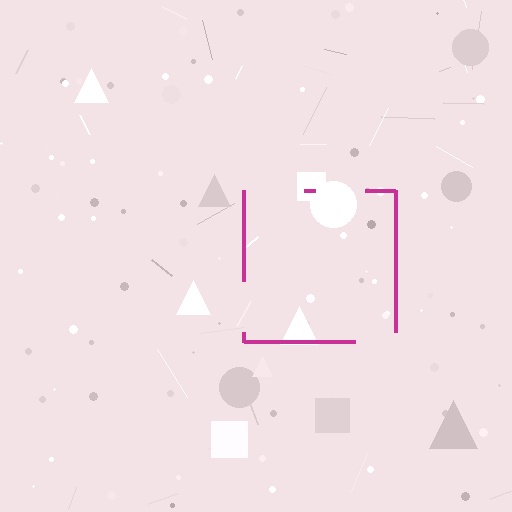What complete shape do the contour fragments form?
The contour fragments form a square.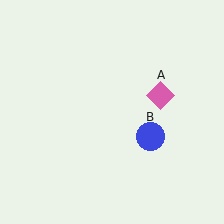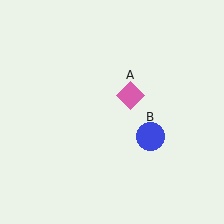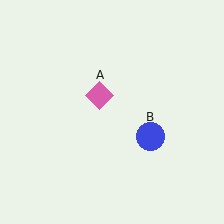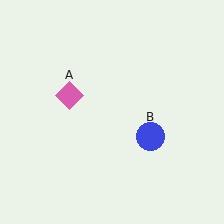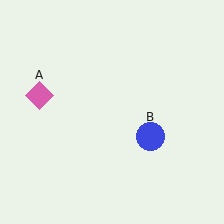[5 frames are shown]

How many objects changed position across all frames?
1 object changed position: pink diamond (object A).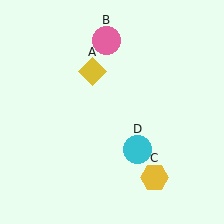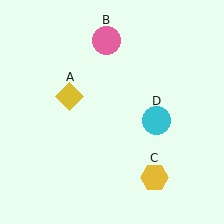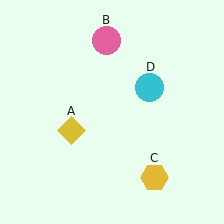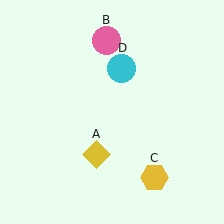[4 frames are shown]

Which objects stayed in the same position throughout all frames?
Pink circle (object B) and yellow hexagon (object C) remained stationary.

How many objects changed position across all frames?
2 objects changed position: yellow diamond (object A), cyan circle (object D).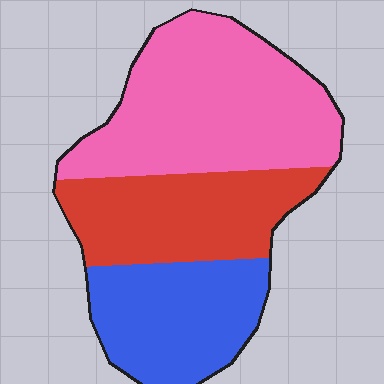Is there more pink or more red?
Pink.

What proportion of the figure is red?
Red covers around 30% of the figure.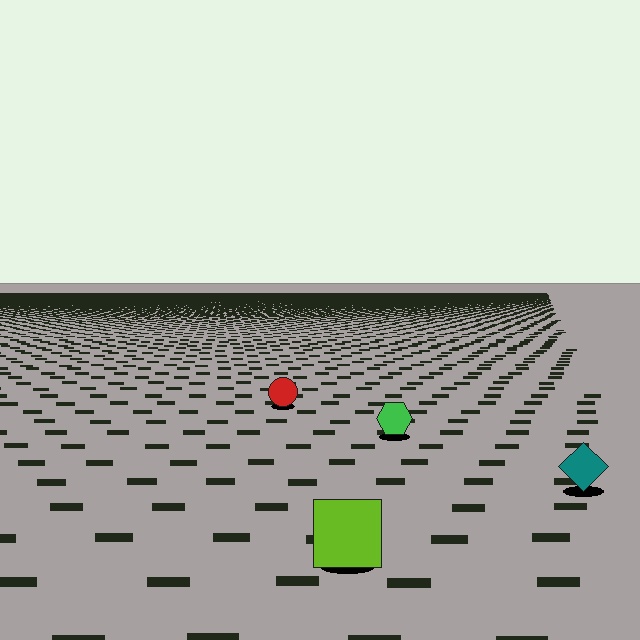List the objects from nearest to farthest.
From nearest to farthest: the lime square, the teal diamond, the green hexagon, the red circle.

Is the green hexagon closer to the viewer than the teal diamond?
No. The teal diamond is closer — you can tell from the texture gradient: the ground texture is coarser near it.